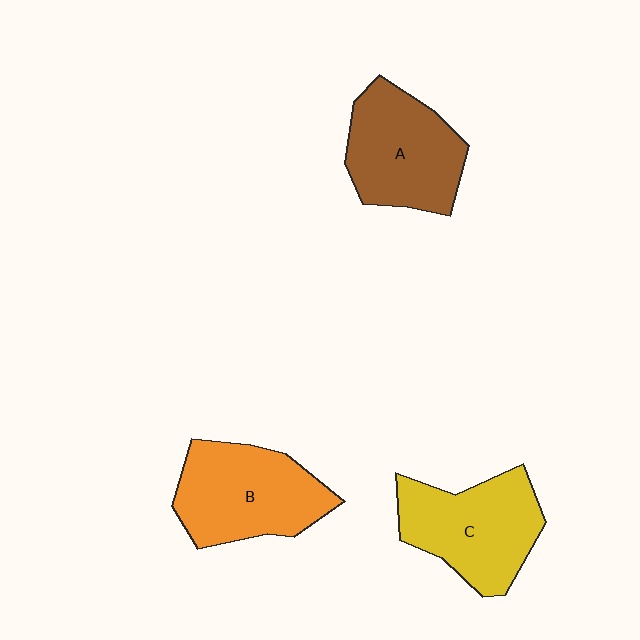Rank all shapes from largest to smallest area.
From largest to smallest: B (orange), C (yellow), A (brown).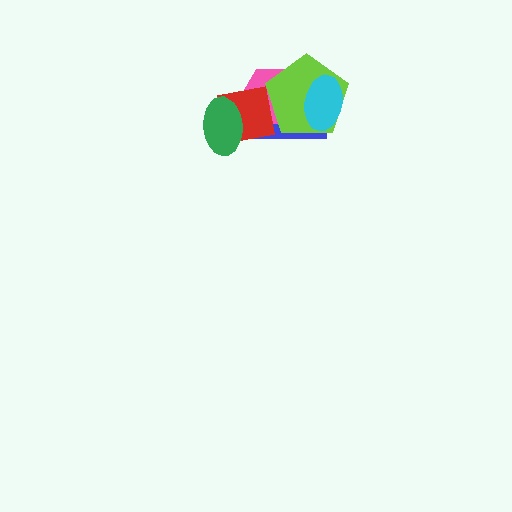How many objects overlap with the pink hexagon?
4 objects overlap with the pink hexagon.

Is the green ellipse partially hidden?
No, no other shape covers it.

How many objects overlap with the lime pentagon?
4 objects overlap with the lime pentagon.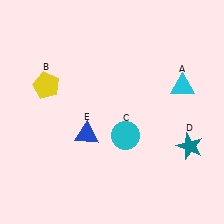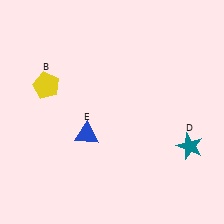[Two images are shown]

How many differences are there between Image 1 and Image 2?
There are 2 differences between the two images.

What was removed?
The cyan triangle (A), the cyan circle (C) were removed in Image 2.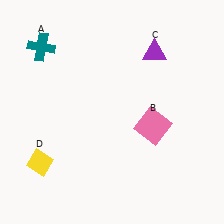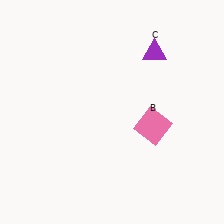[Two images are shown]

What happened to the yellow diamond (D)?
The yellow diamond (D) was removed in Image 2. It was in the bottom-left area of Image 1.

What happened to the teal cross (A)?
The teal cross (A) was removed in Image 2. It was in the top-left area of Image 1.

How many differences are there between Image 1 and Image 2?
There are 2 differences between the two images.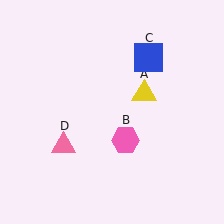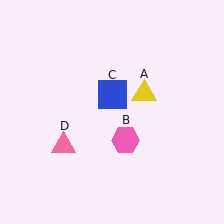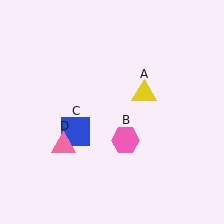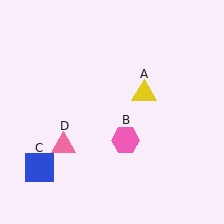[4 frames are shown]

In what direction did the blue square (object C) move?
The blue square (object C) moved down and to the left.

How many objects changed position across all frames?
1 object changed position: blue square (object C).